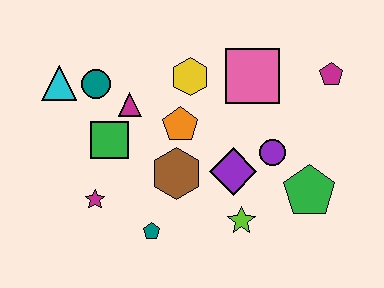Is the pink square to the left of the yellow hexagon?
No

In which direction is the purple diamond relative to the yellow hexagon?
The purple diamond is below the yellow hexagon.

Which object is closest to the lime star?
The purple diamond is closest to the lime star.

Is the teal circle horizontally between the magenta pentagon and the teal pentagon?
No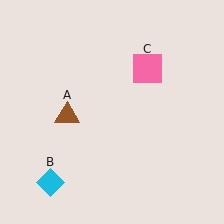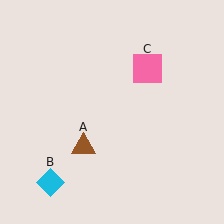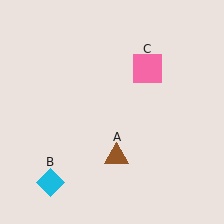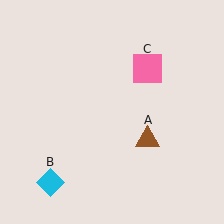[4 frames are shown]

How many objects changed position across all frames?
1 object changed position: brown triangle (object A).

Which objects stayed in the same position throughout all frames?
Cyan diamond (object B) and pink square (object C) remained stationary.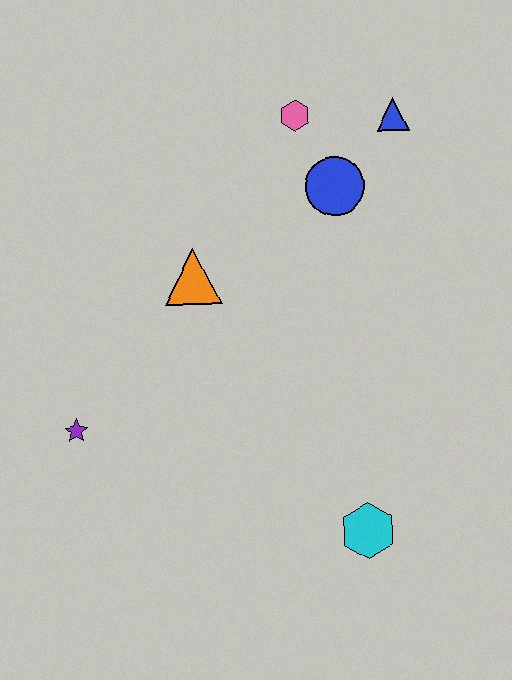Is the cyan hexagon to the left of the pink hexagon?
No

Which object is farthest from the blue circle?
The purple star is farthest from the blue circle.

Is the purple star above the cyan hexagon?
Yes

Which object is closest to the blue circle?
The pink hexagon is closest to the blue circle.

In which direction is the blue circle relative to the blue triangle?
The blue circle is below the blue triangle.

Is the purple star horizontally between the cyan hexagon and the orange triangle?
No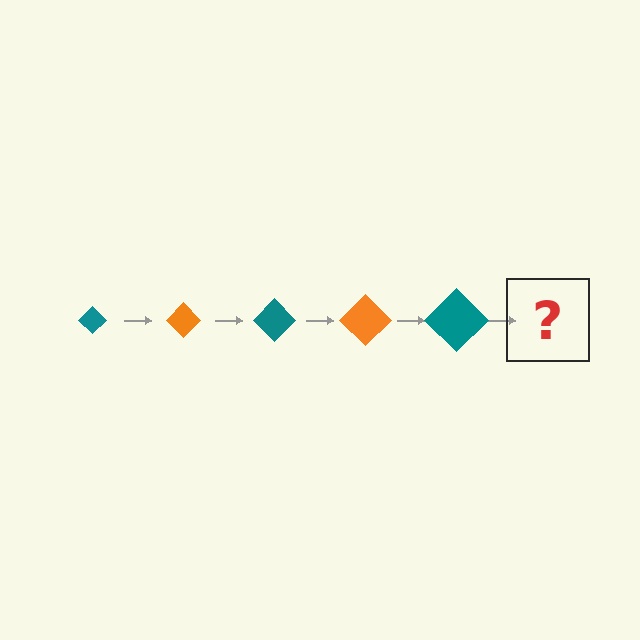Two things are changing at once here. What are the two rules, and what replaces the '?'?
The two rules are that the diamond grows larger each step and the color cycles through teal and orange. The '?' should be an orange diamond, larger than the previous one.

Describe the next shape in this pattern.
It should be an orange diamond, larger than the previous one.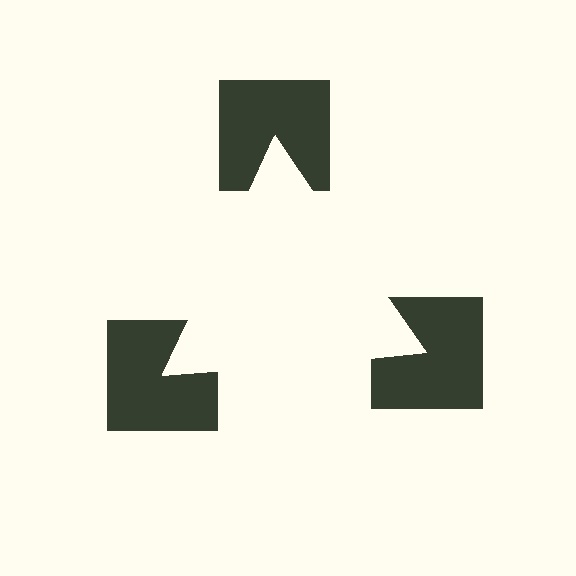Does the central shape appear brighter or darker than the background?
It typically appears slightly brighter than the background, even though no actual brightness change is drawn.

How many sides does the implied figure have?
3 sides.